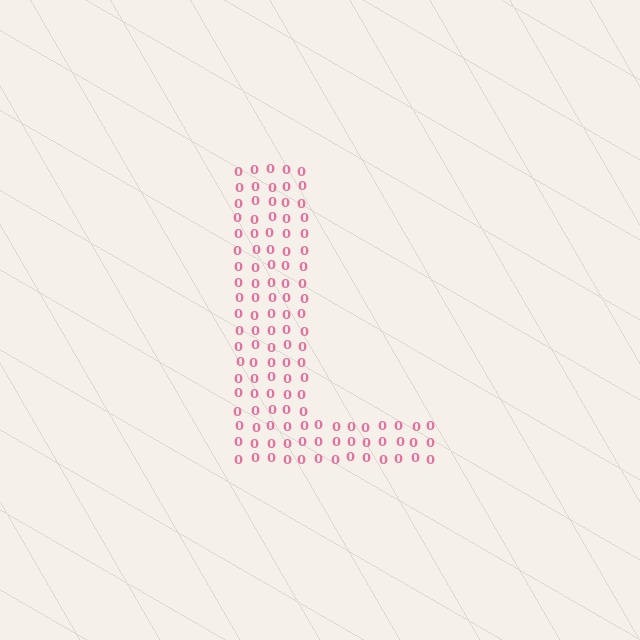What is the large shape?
The large shape is the letter L.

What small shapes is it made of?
It is made of small digit 0's.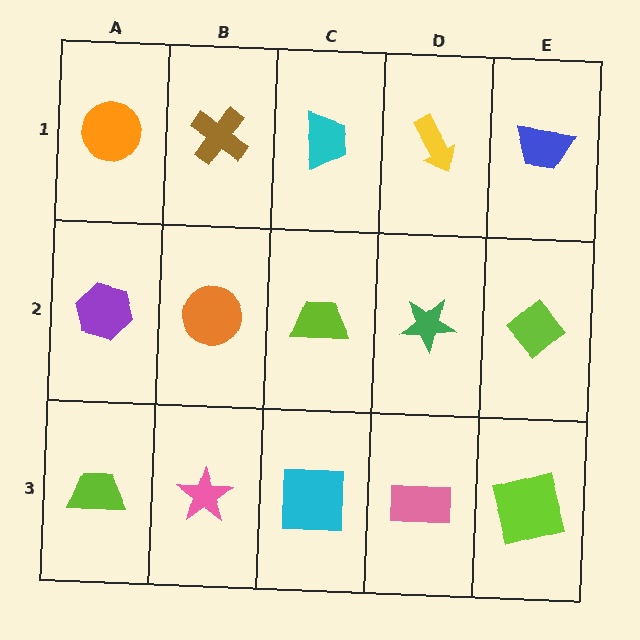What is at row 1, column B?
A brown cross.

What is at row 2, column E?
A lime diamond.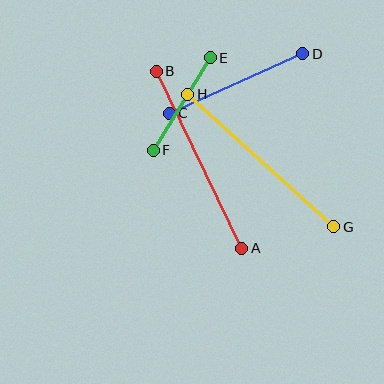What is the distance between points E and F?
The distance is approximately 109 pixels.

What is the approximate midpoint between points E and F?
The midpoint is at approximately (182, 104) pixels.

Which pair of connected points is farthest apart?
Points G and H are farthest apart.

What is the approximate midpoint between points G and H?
The midpoint is at approximately (261, 160) pixels.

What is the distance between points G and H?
The distance is approximately 197 pixels.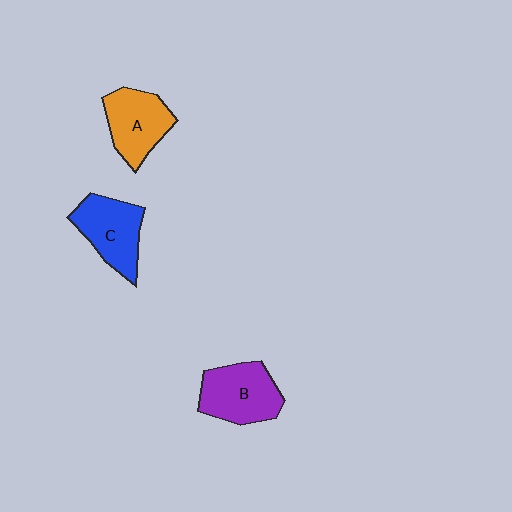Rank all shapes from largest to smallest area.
From largest to smallest: B (purple), C (blue), A (orange).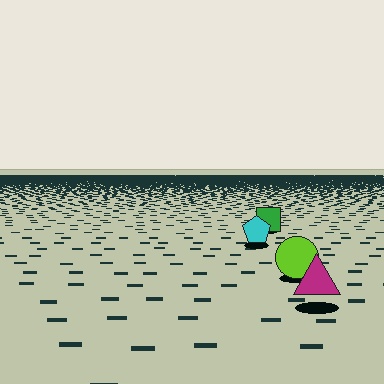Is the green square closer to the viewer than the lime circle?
No. The lime circle is closer — you can tell from the texture gradient: the ground texture is coarser near it.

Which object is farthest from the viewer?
The green square is farthest from the viewer. It appears smaller and the ground texture around it is denser.